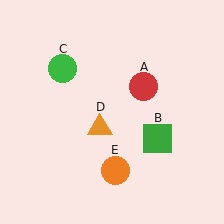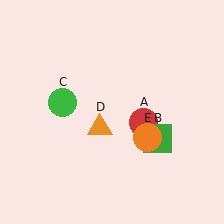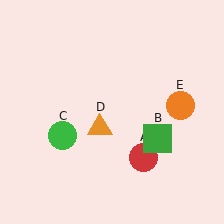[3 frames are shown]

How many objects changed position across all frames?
3 objects changed position: red circle (object A), green circle (object C), orange circle (object E).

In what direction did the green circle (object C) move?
The green circle (object C) moved down.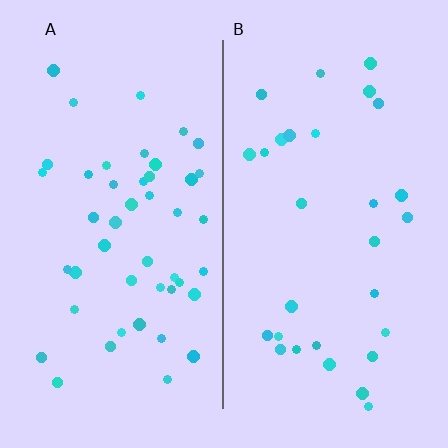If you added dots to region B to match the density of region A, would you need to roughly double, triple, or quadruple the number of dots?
Approximately double.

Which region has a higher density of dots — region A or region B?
A (the left).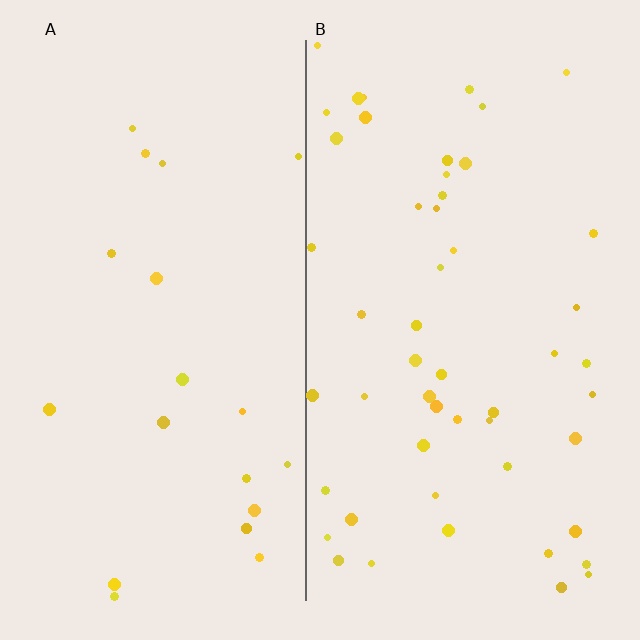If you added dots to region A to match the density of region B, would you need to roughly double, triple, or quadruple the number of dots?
Approximately triple.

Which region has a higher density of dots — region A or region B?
B (the right).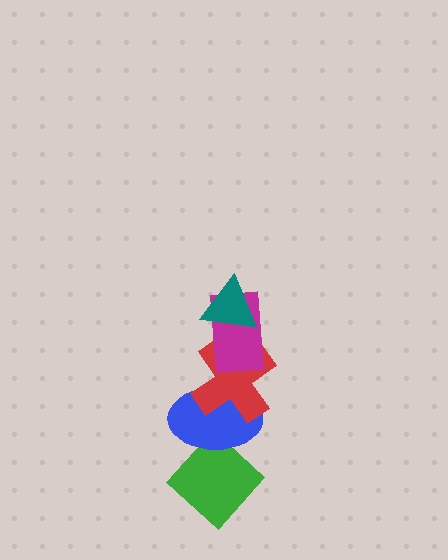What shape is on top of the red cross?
The magenta rectangle is on top of the red cross.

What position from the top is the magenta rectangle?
The magenta rectangle is 2nd from the top.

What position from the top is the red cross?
The red cross is 3rd from the top.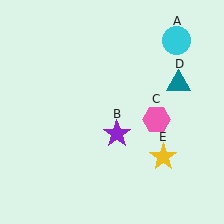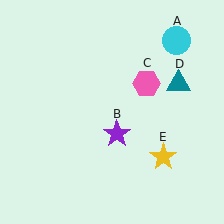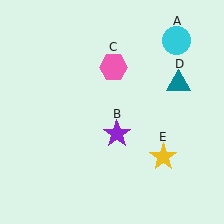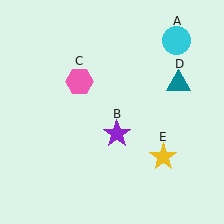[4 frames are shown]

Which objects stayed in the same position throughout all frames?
Cyan circle (object A) and purple star (object B) and teal triangle (object D) and yellow star (object E) remained stationary.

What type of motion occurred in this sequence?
The pink hexagon (object C) rotated counterclockwise around the center of the scene.